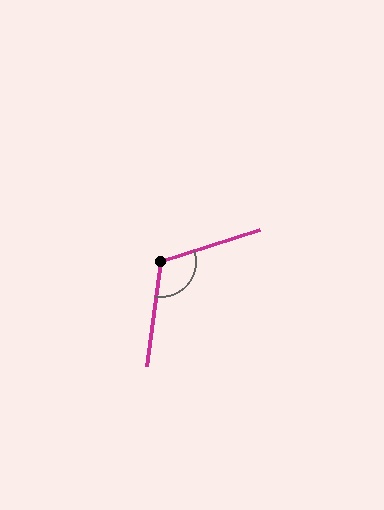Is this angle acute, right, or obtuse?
It is obtuse.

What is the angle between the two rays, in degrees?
Approximately 115 degrees.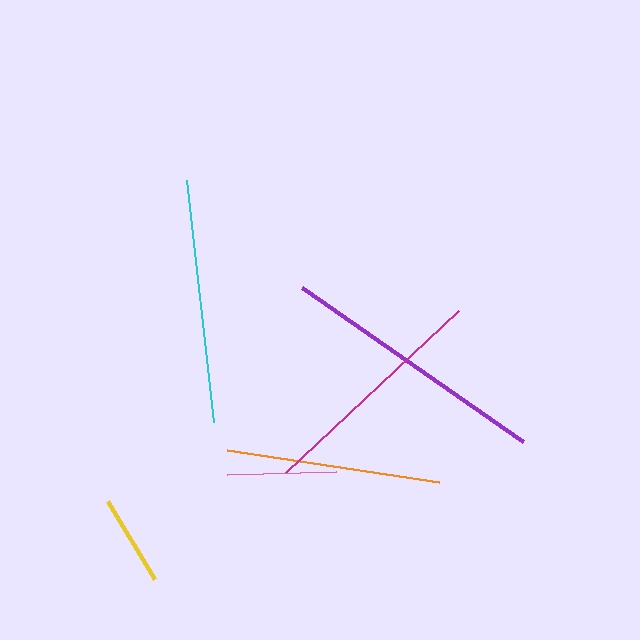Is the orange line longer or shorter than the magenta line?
The magenta line is longer than the orange line.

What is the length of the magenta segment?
The magenta segment is approximately 237 pixels long.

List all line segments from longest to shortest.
From longest to shortest: purple, cyan, magenta, orange, pink, yellow.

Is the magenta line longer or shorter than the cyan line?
The cyan line is longer than the magenta line.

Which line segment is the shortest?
The yellow line is the shortest at approximately 91 pixels.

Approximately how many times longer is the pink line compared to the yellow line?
The pink line is approximately 1.2 times the length of the yellow line.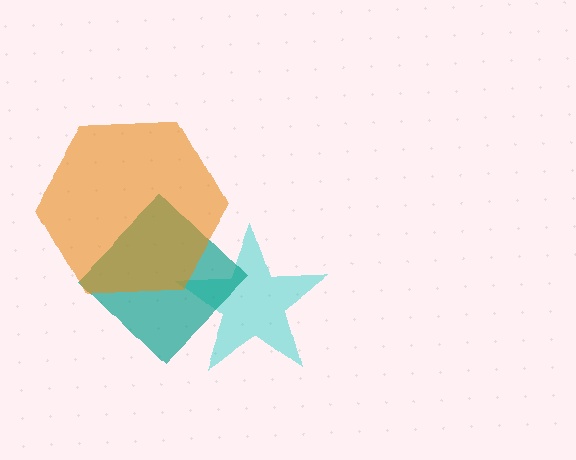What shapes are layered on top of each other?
The layered shapes are: a cyan star, a teal diamond, an orange hexagon.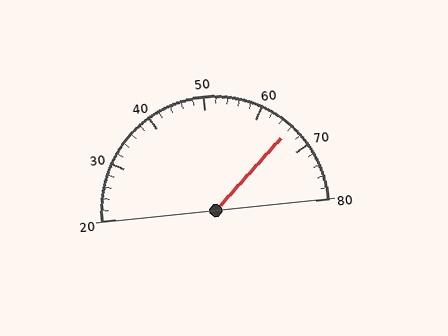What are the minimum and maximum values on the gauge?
The gauge ranges from 20 to 80.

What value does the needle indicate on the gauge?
The needle indicates approximately 66.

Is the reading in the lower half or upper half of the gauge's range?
The reading is in the upper half of the range (20 to 80).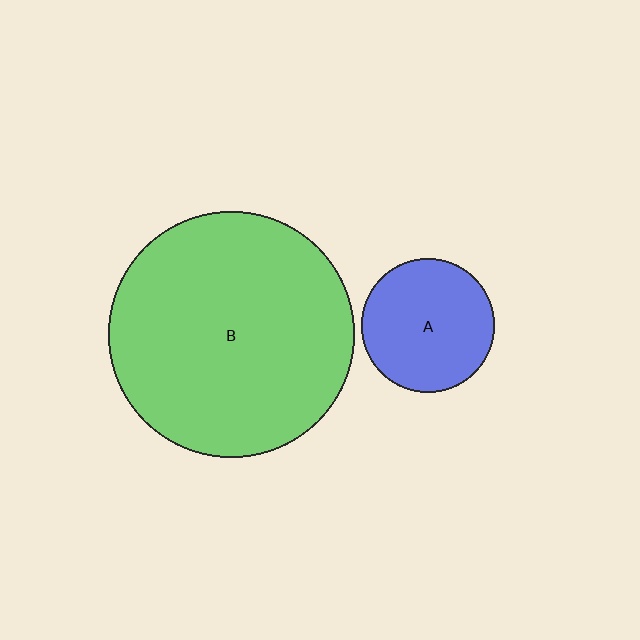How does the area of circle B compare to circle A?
Approximately 3.4 times.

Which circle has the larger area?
Circle B (green).